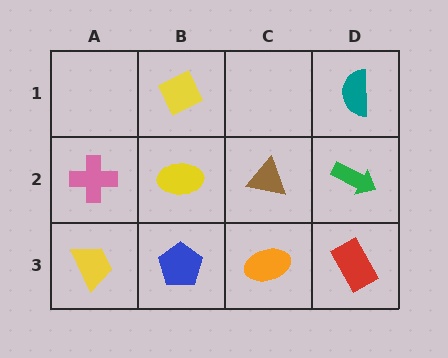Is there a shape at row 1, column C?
No, that cell is empty.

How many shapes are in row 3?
4 shapes.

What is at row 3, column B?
A blue pentagon.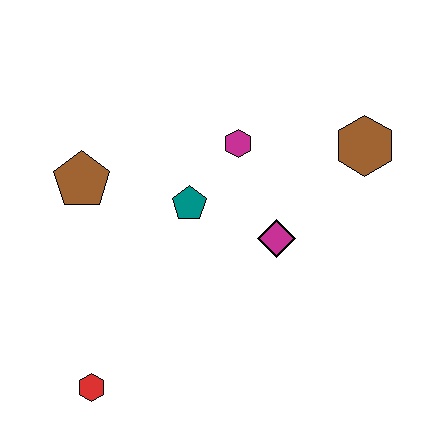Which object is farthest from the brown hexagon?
The red hexagon is farthest from the brown hexagon.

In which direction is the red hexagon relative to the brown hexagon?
The red hexagon is to the left of the brown hexagon.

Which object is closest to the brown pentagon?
The teal pentagon is closest to the brown pentagon.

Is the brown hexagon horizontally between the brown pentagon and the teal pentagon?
No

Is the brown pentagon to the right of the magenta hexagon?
No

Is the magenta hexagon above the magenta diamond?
Yes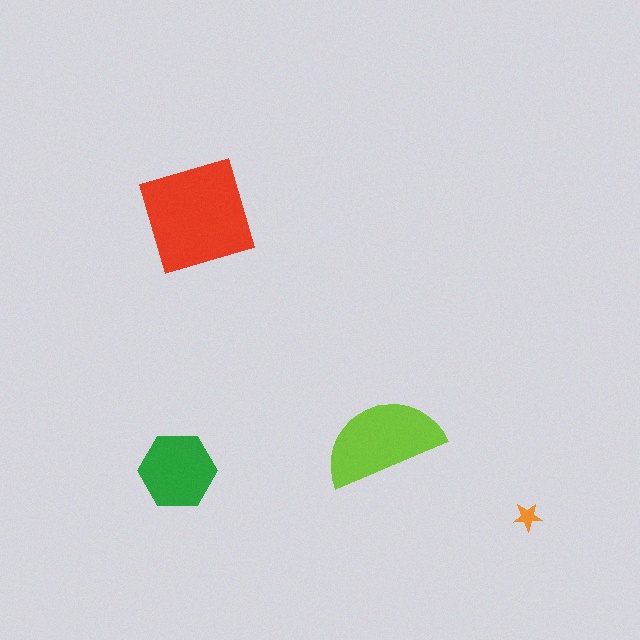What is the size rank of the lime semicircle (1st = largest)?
2nd.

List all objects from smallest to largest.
The orange star, the green hexagon, the lime semicircle, the red square.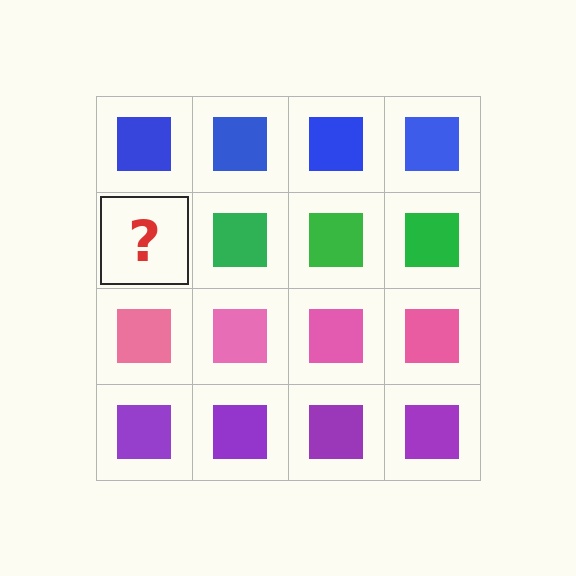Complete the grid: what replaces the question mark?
The question mark should be replaced with a green square.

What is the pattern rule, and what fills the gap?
The rule is that each row has a consistent color. The gap should be filled with a green square.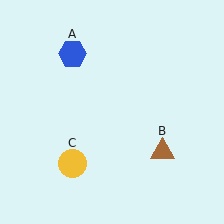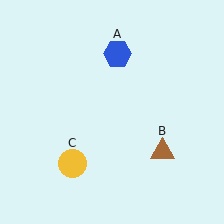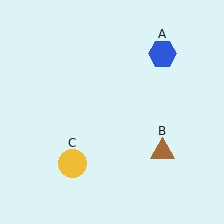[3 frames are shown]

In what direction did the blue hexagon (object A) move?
The blue hexagon (object A) moved right.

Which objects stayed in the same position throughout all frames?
Brown triangle (object B) and yellow circle (object C) remained stationary.